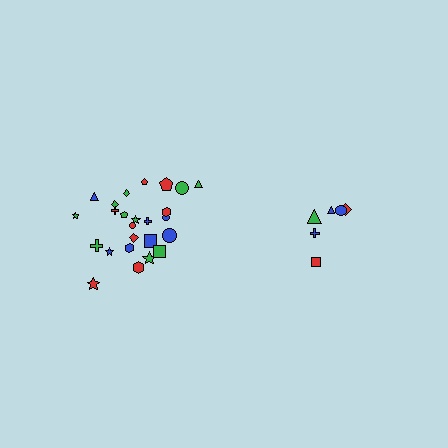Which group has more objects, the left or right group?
The left group.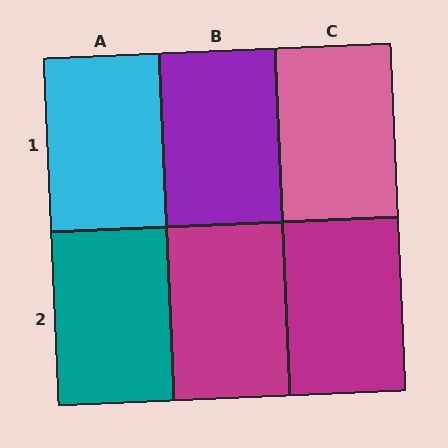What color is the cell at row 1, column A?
Cyan.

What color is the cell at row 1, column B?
Purple.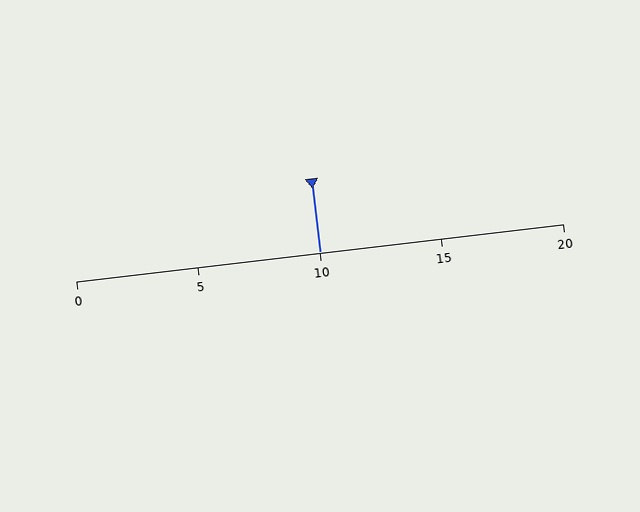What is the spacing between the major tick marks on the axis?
The major ticks are spaced 5 apart.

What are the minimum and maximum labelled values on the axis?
The axis runs from 0 to 20.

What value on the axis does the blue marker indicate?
The marker indicates approximately 10.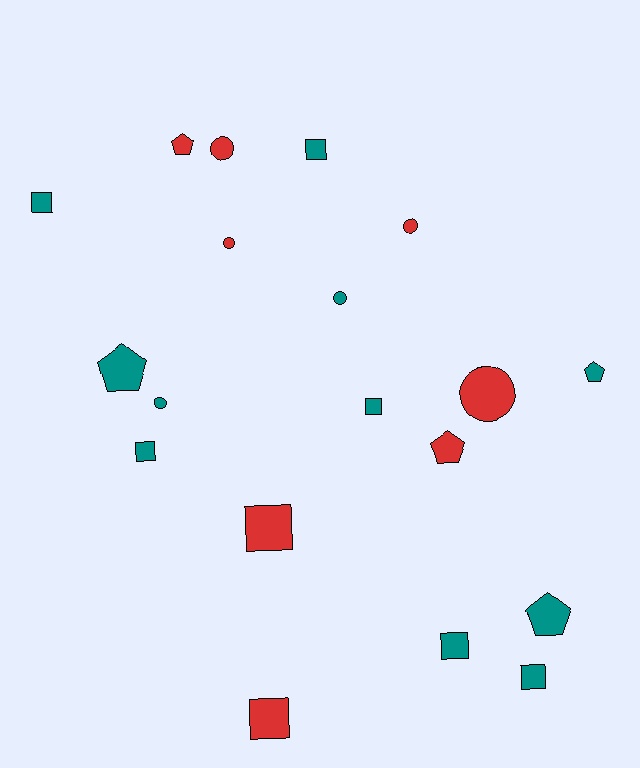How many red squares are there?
There are 2 red squares.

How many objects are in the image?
There are 19 objects.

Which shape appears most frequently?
Square, with 8 objects.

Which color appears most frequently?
Teal, with 11 objects.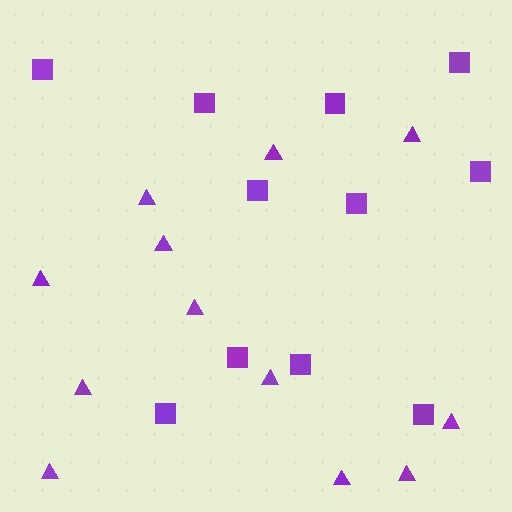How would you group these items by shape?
There are 2 groups: one group of triangles (12) and one group of squares (11).